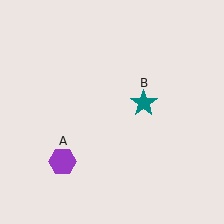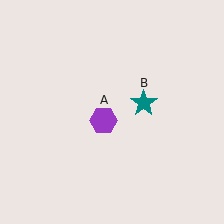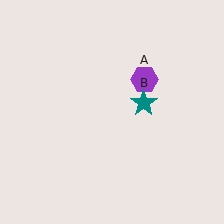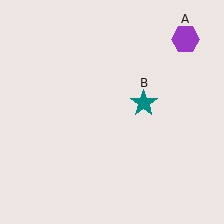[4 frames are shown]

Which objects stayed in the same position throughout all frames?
Teal star (object B) remained stationary.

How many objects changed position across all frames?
1 object changed position: purple hexagon (object A).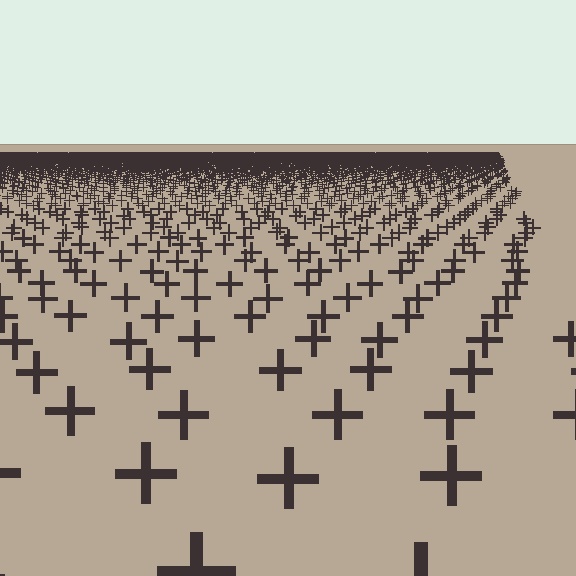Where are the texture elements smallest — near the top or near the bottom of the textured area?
Near the top.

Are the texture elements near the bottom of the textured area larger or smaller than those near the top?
Larger. Near the bottom, elements are closer to the viewer and appear at a bigger on-screen size.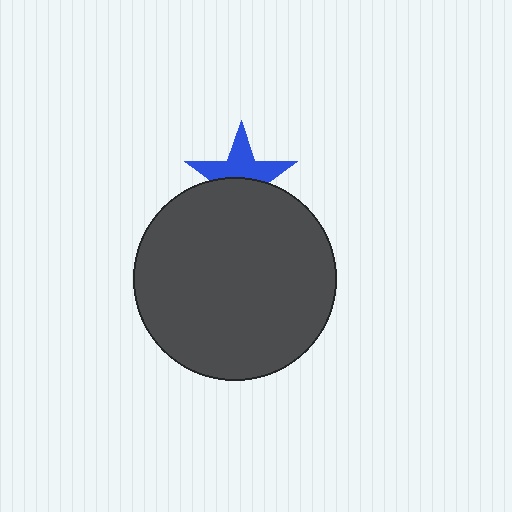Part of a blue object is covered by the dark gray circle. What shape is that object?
It is a star.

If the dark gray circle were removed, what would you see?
You would see the complete blue star.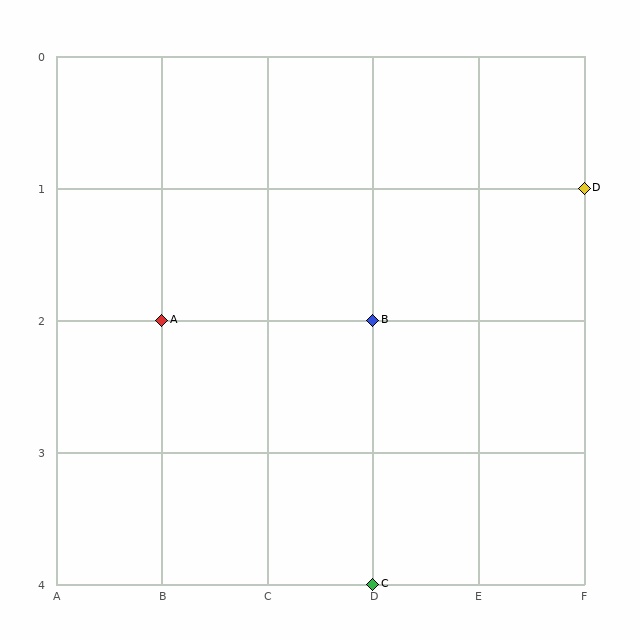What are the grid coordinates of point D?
Point D is at grid coordinates (F, 1).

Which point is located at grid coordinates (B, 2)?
Point A is at (B, 2).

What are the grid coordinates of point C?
Point C is at grid coordinates (D, 4).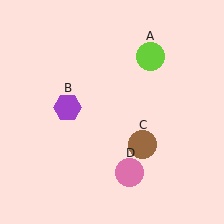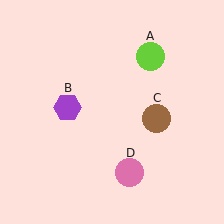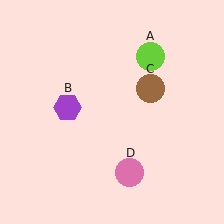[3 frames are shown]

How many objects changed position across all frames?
1 object changed position: brown circle (object C).